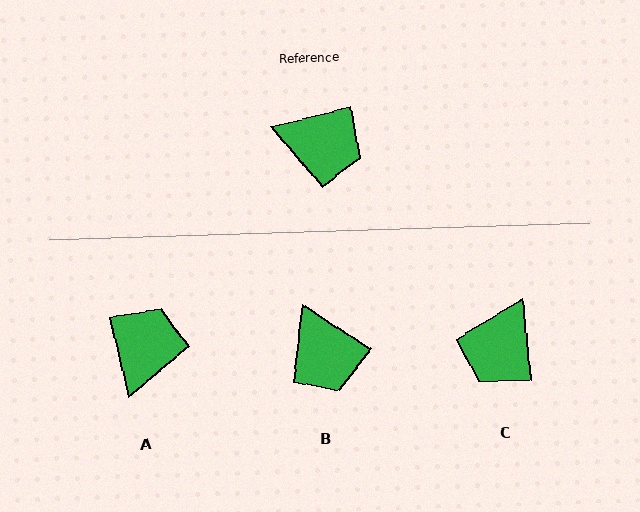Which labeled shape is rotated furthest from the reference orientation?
C, about 99 degrees away.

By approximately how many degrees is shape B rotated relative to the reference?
Approximately 47 degrees clockwise.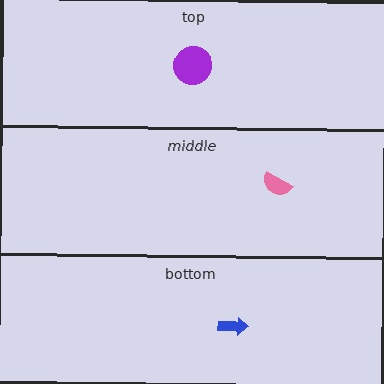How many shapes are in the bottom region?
1.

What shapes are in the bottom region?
The blue arrow.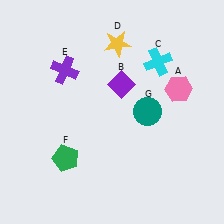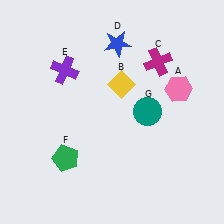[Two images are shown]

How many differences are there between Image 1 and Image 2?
There are 3 differences between the two images.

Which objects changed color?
B changed from purple to yellow. C changed from cyan to magenta. D changed from yellow to blue.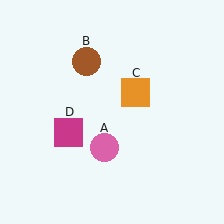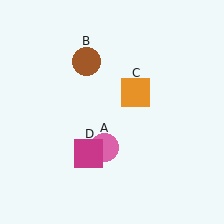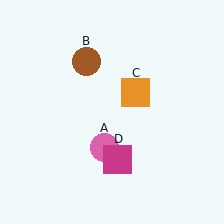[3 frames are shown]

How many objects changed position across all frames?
1 object changed position: magenta square (object D).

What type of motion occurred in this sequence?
The magenta square (object D) rotated counterclockwise around the center of the scene.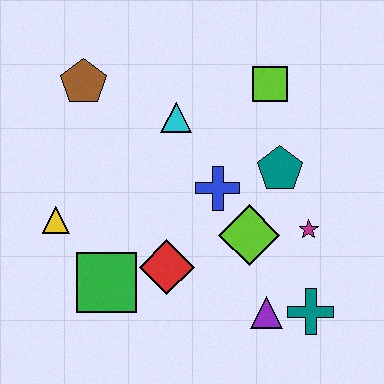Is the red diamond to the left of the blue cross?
Yes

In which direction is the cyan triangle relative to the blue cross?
The cyan triangle is above the blue cross.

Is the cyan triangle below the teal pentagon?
No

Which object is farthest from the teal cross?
The brown pentagon is farthest from the teal cross.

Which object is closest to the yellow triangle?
The green square is closest to the yellow triangle.